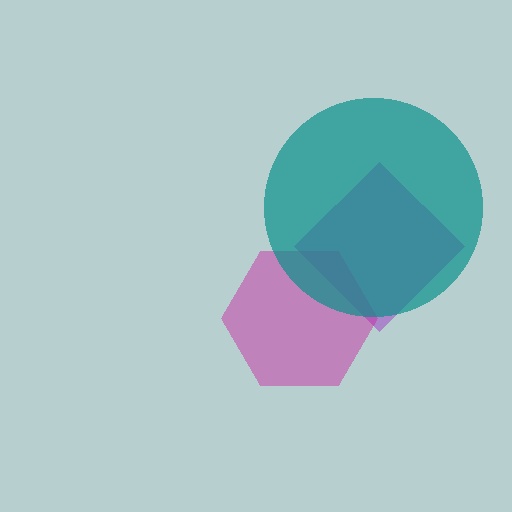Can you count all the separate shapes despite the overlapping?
Yes, there are 3 separate shapes.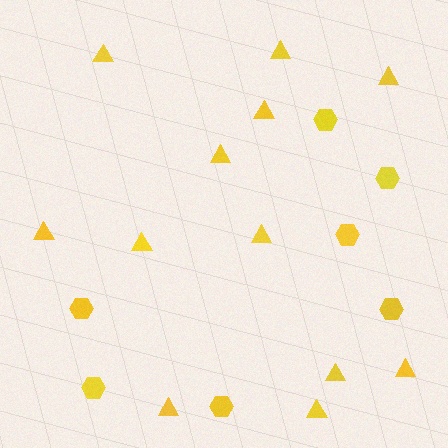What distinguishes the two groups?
There are 2 groups: one group of hexagons (7) and one group of triangles (12).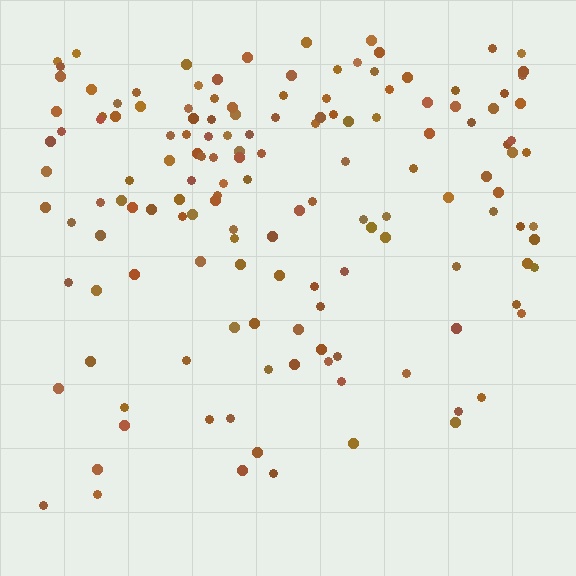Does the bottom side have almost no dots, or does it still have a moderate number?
Still a moderate number, just noticeably fewer than the top.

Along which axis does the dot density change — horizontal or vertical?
Vertical.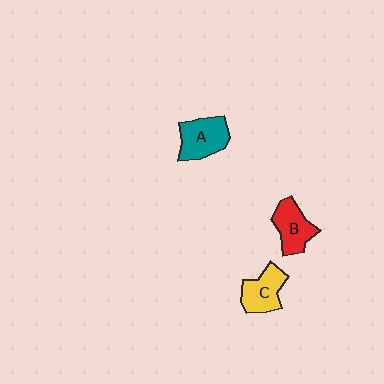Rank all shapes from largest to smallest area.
From largest to smallest: A (teal), B (red), C (yellow).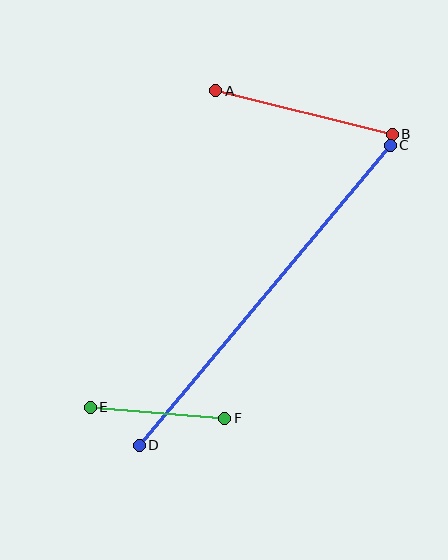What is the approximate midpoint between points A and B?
The midpoint is at approximately (304, 113) pixels.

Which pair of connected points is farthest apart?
Points C and D are farthest apart.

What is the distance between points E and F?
The distance is approximately 135 pixels.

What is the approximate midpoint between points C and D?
The midpoint is at approximately (265, 295) pixels.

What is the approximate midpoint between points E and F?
The midpoint is at approximately (158, 413) pixels.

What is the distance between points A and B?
The distance is approximately 182 pixels.